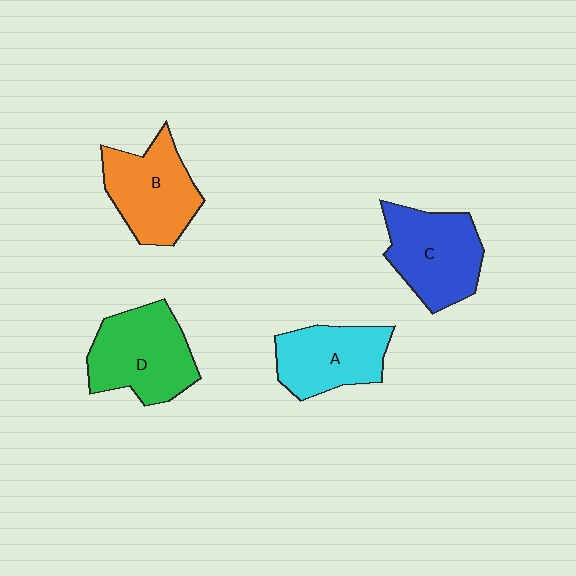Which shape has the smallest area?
Shape A (cyan).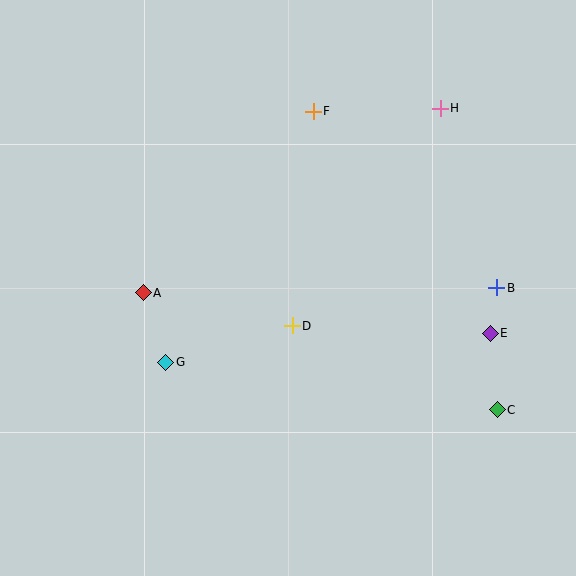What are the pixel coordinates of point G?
Point G is at (166, 362).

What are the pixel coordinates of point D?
Point D is at (292, 326).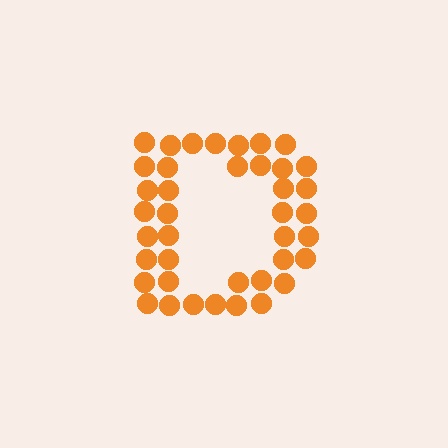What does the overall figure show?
The overall figure shows the letter D.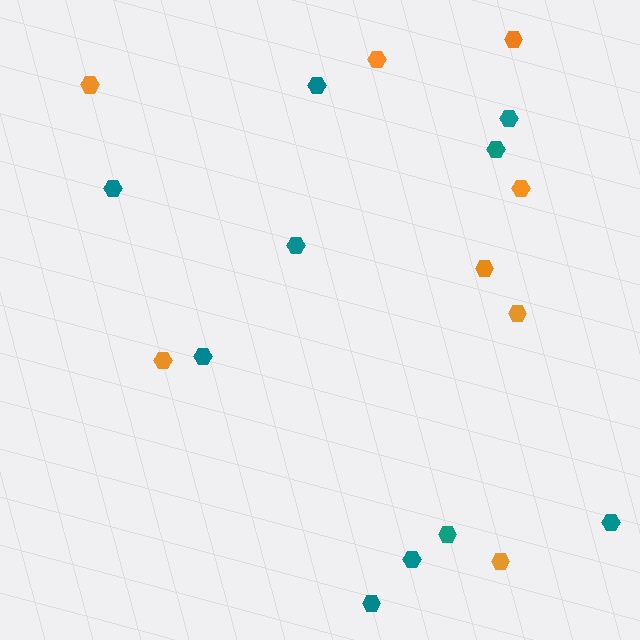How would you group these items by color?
There are 2 groups: one group of orange hexagons (8) and one group of teal hexagons (10).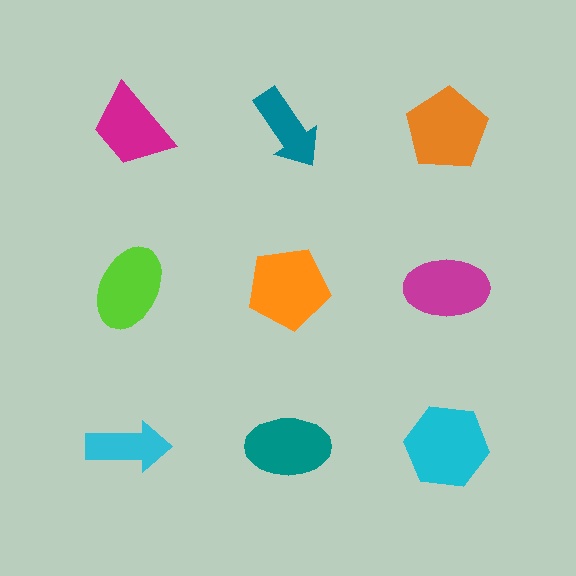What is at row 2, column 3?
A magenta ellipse.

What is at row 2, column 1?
A lime ellipse.